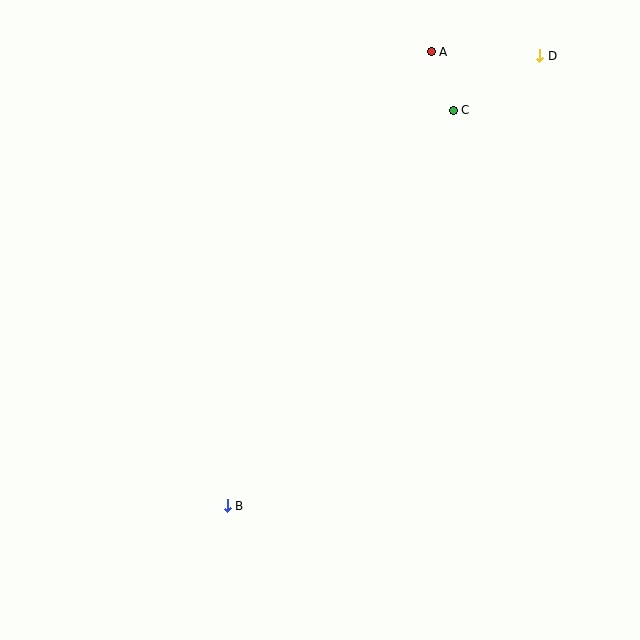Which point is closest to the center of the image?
Point B at (227, 506) is closest to the center.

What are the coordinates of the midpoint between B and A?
The midpoint between B and A is at (329, 279).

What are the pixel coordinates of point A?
Point A is at (431, 52).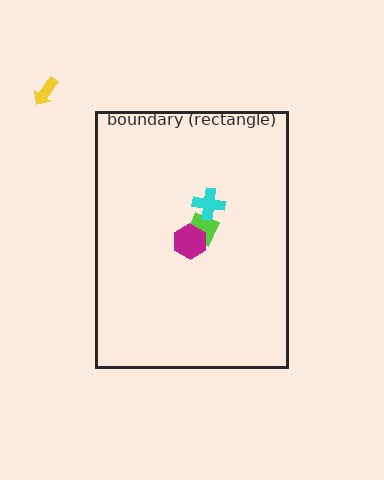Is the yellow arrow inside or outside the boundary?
Outside.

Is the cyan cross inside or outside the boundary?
Inside.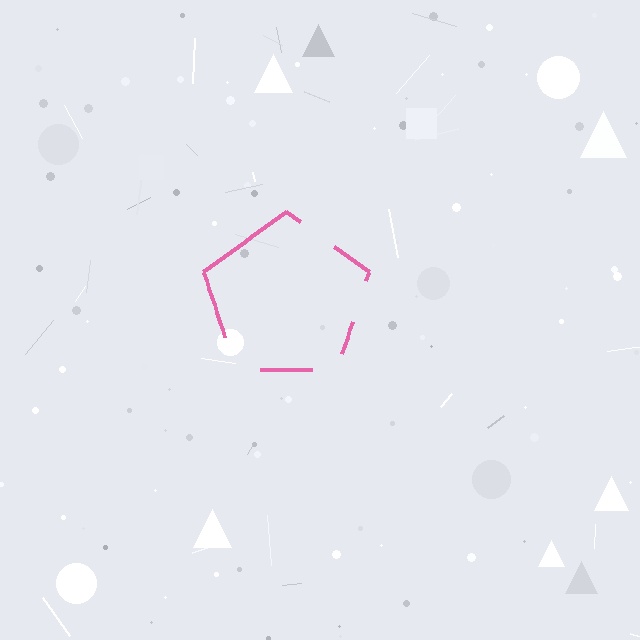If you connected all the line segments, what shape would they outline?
They would outline a pentagon.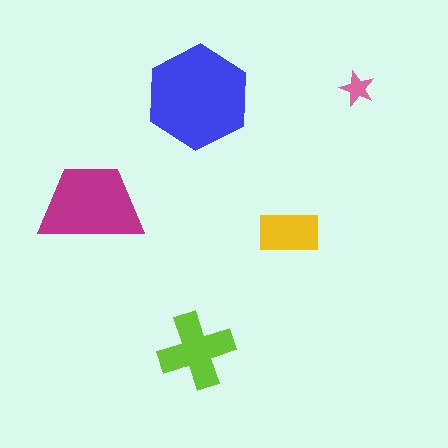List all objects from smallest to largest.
The pink star, the yellow rectangle, the lime cross, the magenta trapezoid, the blue hexagon.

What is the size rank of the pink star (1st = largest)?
5th.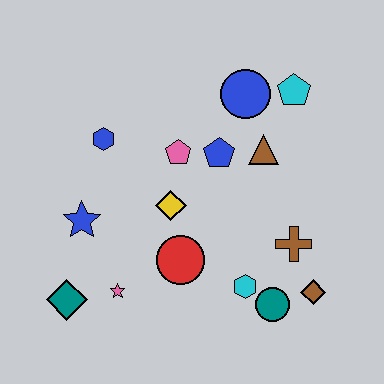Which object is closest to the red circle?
The yellow diamond is closest to the red circle.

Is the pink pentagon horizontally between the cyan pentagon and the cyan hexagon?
No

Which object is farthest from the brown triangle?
The teal diamond is farthest from the brown triangle.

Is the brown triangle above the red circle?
Yes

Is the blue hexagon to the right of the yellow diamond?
No